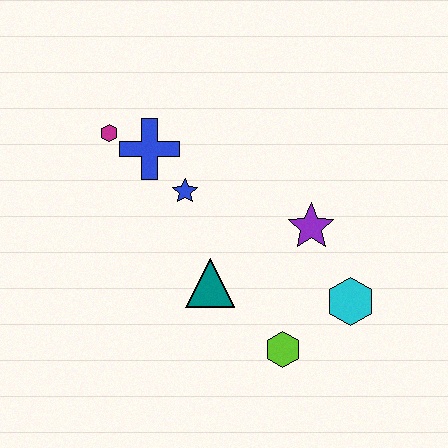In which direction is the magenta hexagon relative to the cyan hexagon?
The magenta hexagon is to the left of the cyan hexagon.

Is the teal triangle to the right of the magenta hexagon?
Yes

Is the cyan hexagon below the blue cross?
Yes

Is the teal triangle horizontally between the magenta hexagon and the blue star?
No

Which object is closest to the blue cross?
The magenta hexagon is closest to the blue cross.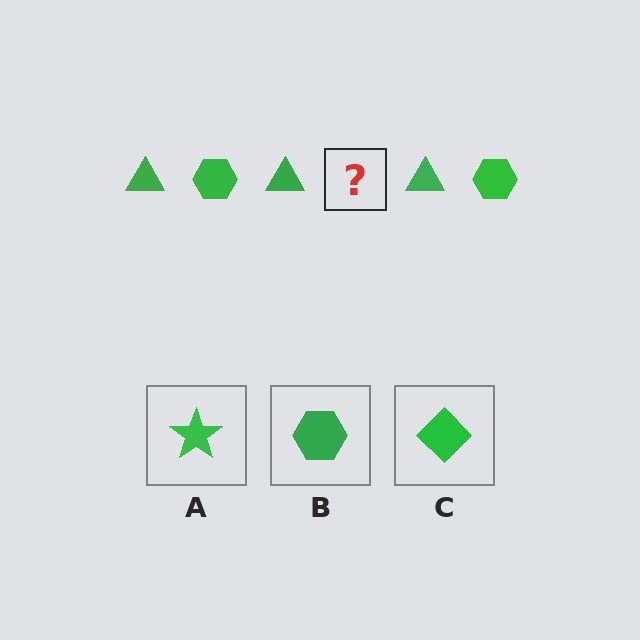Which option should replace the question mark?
Option B.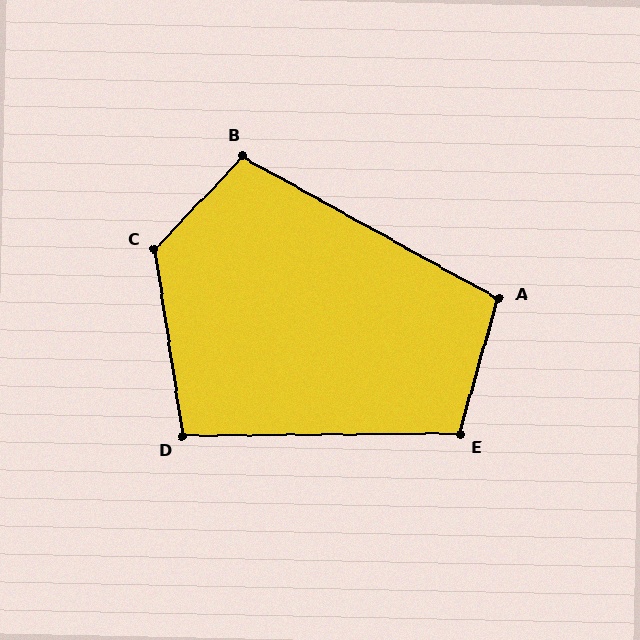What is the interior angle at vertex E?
Approximately 107 degrees (obtuse).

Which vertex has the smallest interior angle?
D, at approximately 98 degrees.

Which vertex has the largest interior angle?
C, at approximately 127 degrees.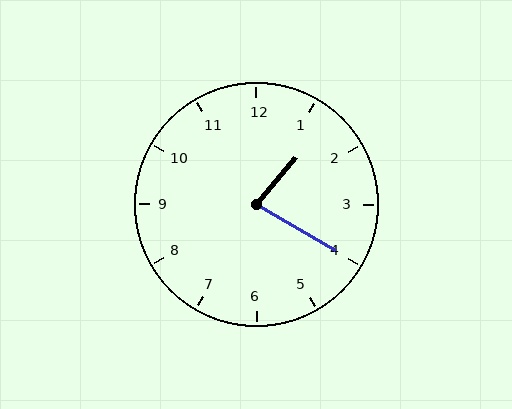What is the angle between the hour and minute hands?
Approximately 80 degrees.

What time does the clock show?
1:20.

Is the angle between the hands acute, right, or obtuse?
It is acute.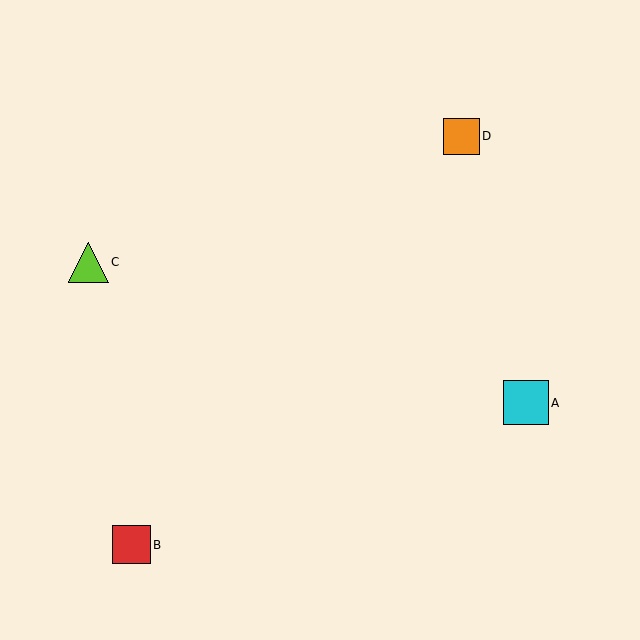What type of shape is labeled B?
Shape B is a red square.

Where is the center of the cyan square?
The center of the cyan square is at (526, 403).